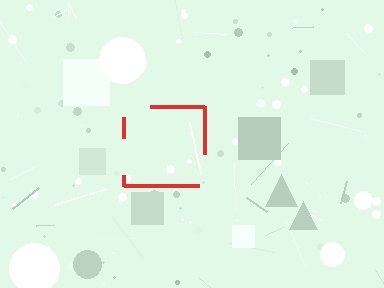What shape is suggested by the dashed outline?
The dashed outline suggests a square.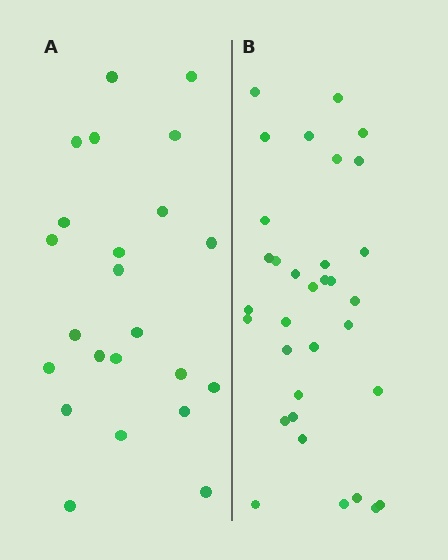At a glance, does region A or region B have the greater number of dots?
Region B (the right region) has more dots.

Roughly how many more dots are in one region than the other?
Region B has roughly 10 or so more dots than region A.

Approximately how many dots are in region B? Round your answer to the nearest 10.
About 30 dots. (The exact count is 33, which rounds to 30.)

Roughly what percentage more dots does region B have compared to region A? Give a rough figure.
About 45% more.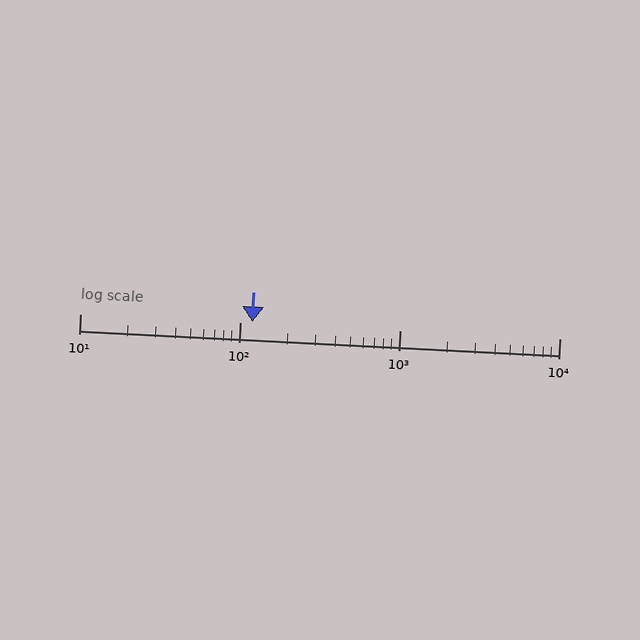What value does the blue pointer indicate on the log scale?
The pointer indicates approximately 120.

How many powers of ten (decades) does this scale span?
The scale spans 3 decades, from 10 to 10000.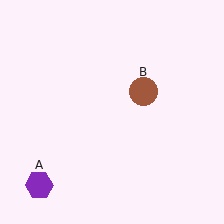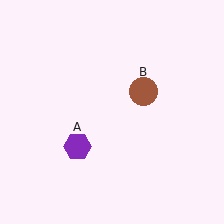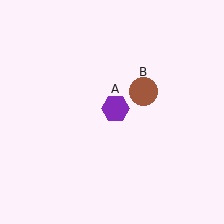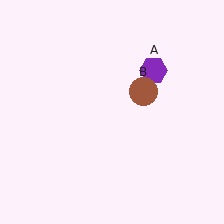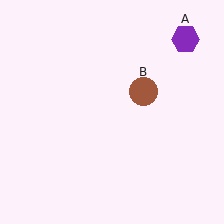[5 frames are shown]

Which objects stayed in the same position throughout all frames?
Brown circle (object B) remained stationary.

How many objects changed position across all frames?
1 object changed position: purple hexagon (object A).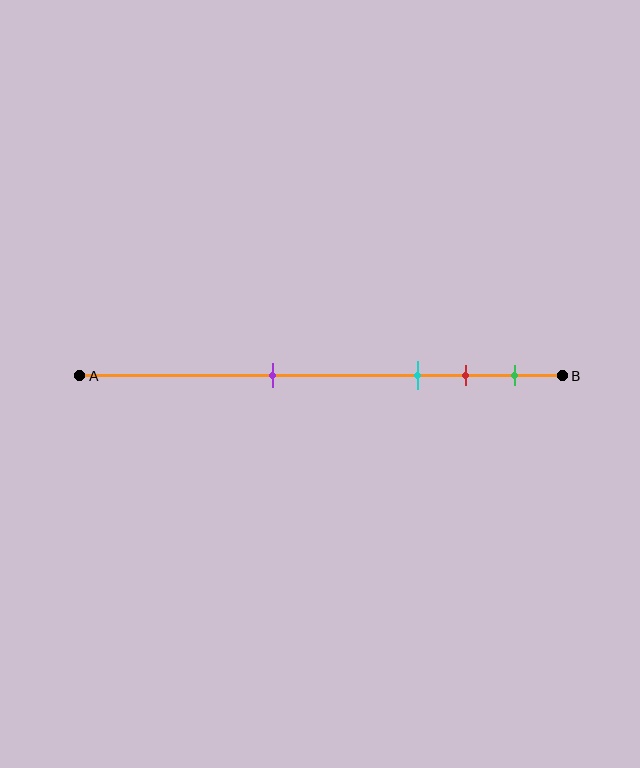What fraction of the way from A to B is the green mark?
The green mark is approximately 90% (0.9) of the way from A to B.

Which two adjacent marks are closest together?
The red and green marks are the closest adjacent pair.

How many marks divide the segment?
There are 4 marks dividing the segment.